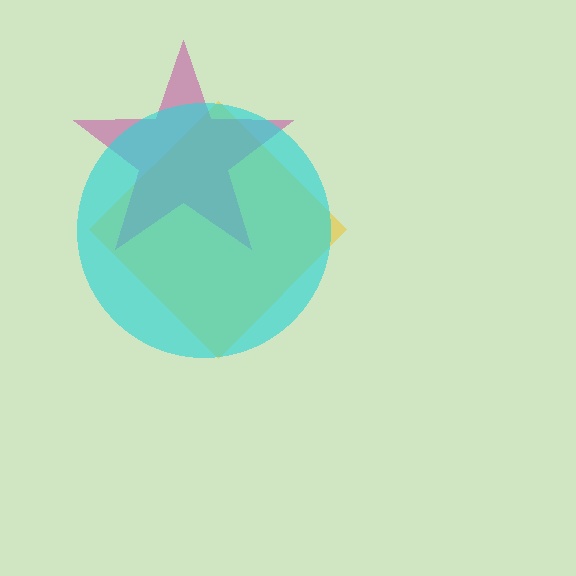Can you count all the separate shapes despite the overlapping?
Yes, there are 3 separate shapes.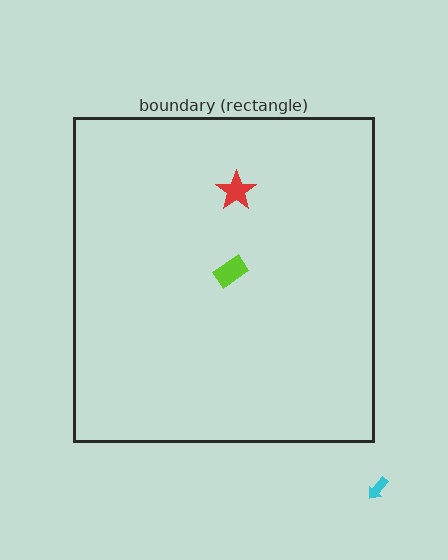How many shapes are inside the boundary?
2 inside, 1 outside.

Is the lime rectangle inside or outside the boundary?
Inside.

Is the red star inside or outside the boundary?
Inside.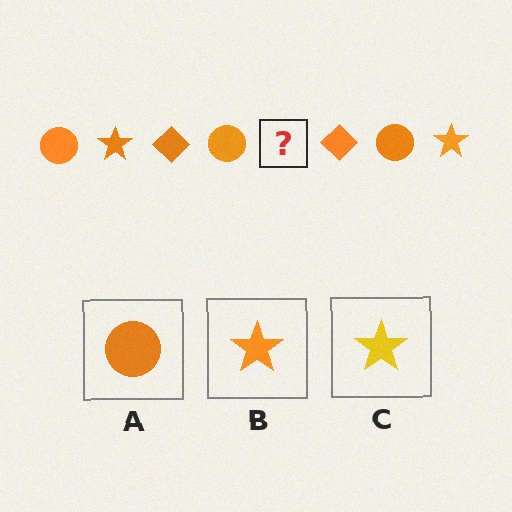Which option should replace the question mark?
Option B.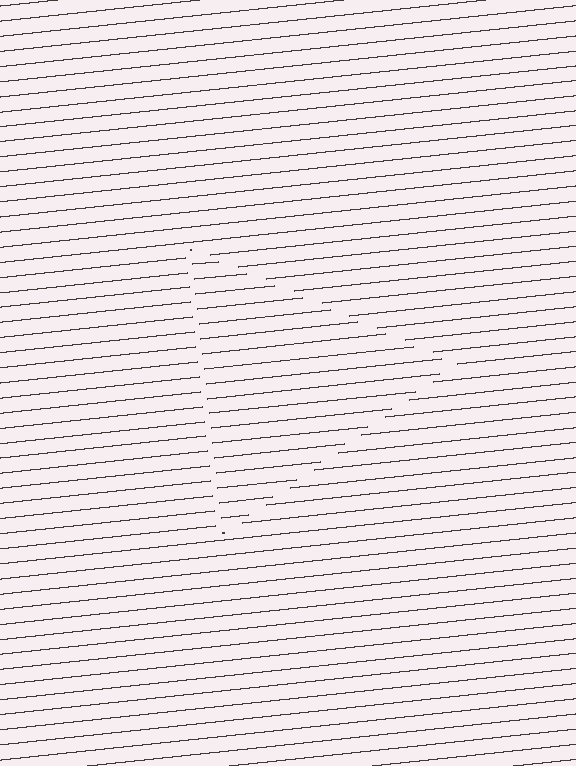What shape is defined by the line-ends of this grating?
An illusory triangle. The interior of the shape contains the same grating, shifted by half a period — the contour is defined by the phase discontinuity where line-ends from the inner and outer gratings abut.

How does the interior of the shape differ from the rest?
The interior of the shape contains the same grating, shifted by half a period — the contour is defined by the phase discontinuity where line-ends from the inner and outer gratings abut.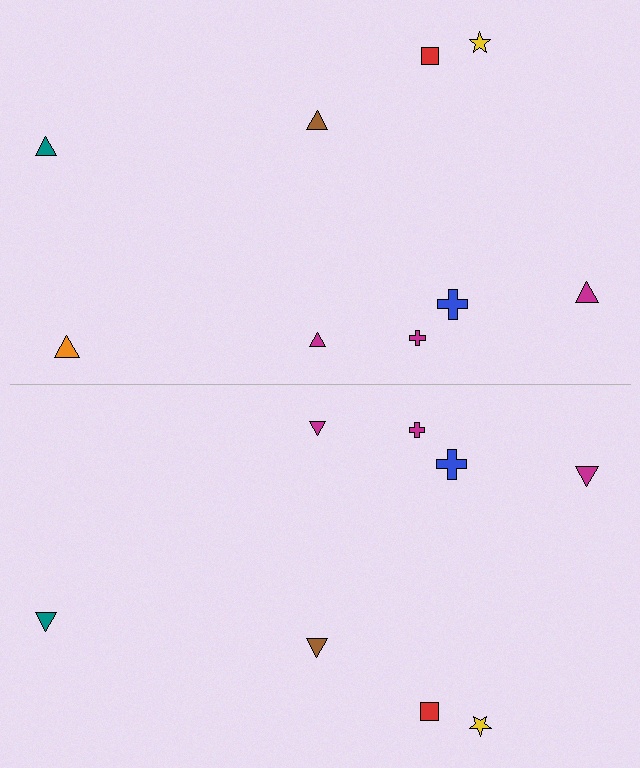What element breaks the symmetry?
A orange triangle is missing from the bottom side.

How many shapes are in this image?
There are 17 shapes in this image.